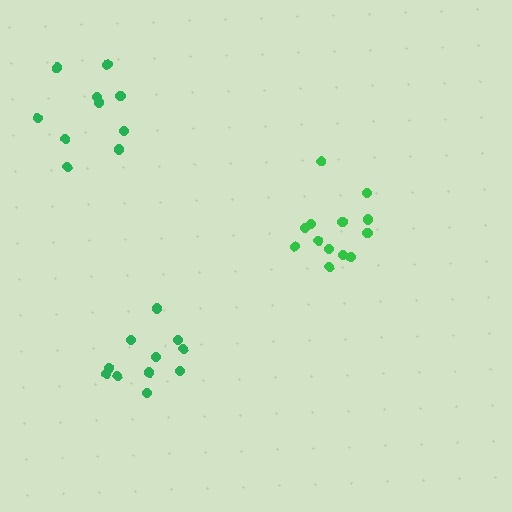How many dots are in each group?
Group 1: 13 dots, Group 2: 11 dots, Group 3: 10 dots (34 total).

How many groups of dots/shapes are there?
There are 3 groups.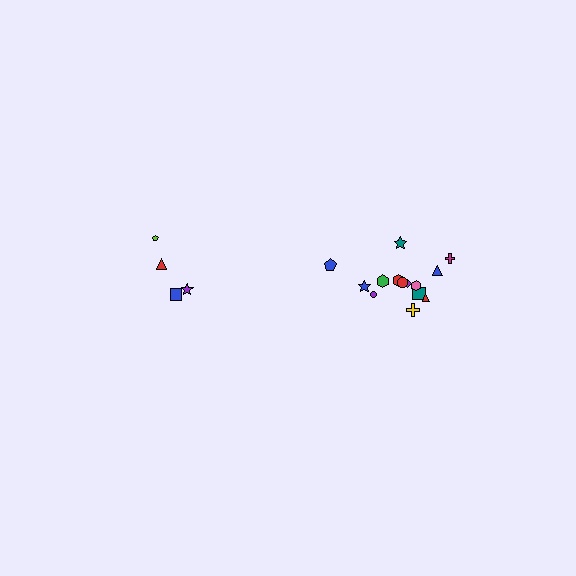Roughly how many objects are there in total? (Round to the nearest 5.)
Roughly 20 objects in total.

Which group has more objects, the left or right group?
The right group.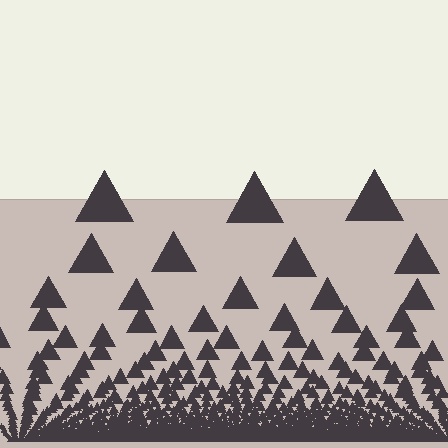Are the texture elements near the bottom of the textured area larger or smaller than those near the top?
Smaller. The gradient is inverted — elements near the bottom are smaller and denser.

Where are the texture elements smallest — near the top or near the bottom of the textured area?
Near the bottom.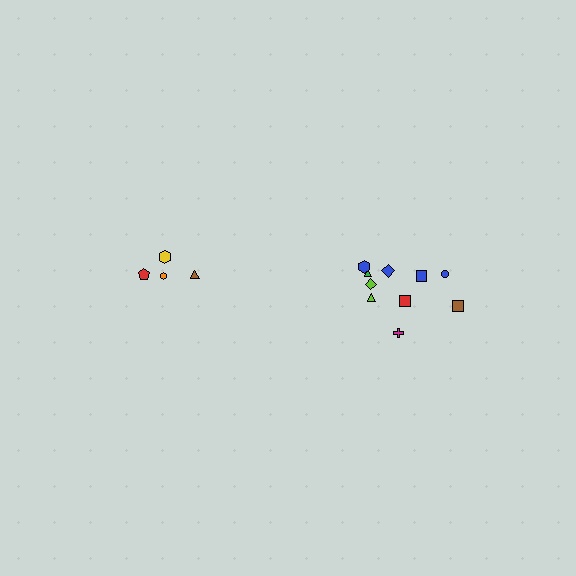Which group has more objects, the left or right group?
The right group.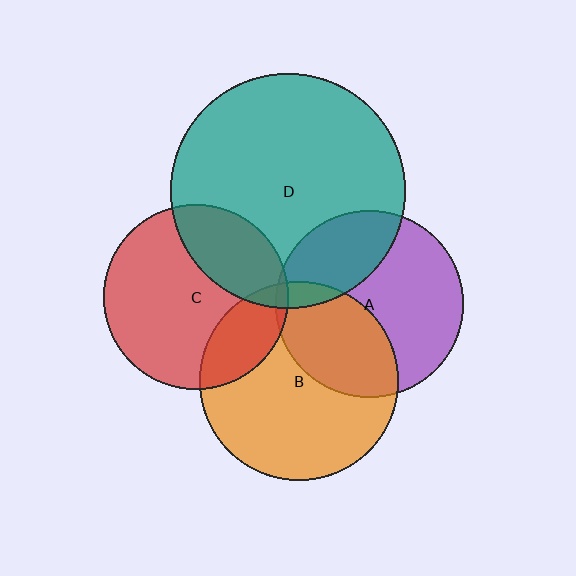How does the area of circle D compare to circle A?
Approximately 1.6 times.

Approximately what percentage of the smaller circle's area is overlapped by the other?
Approximately 35%.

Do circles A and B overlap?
Yes.